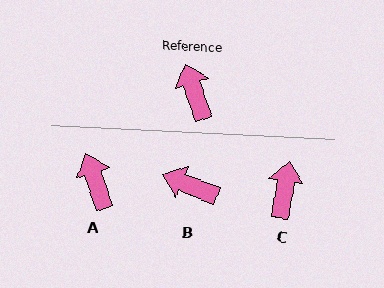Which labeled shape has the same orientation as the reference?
A.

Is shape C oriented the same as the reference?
No, it is off by about 28 degrees.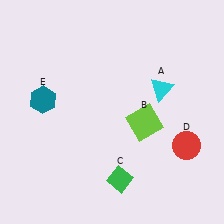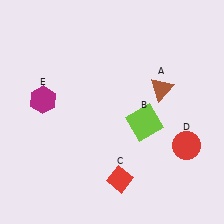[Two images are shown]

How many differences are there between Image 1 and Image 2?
There are 3 differences between the two images.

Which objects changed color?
A changed from cyan to brown. C changed from green to red. E changed from teal to magenta.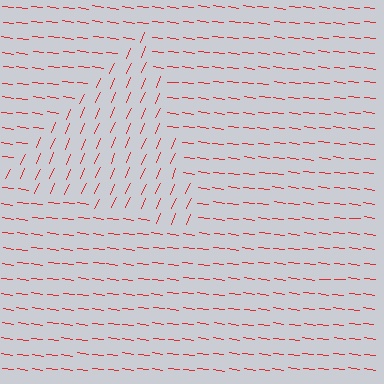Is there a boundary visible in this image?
Yes, there is a texture boundary formed by a change in line orientation.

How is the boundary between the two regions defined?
The boundary is defined purely by a change in line orientation (approximately 75 degrees difference). All lines are the same color and thickness.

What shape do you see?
I see a triangle.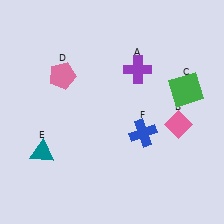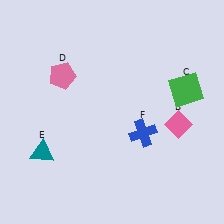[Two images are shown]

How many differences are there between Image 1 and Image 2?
There is 1 difference between the two images.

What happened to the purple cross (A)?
The purple cross (A) was removed in Image 2. It was in the top-right area of Image 1.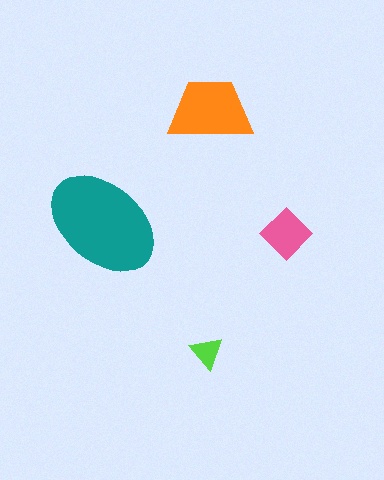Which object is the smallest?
The lime triangle.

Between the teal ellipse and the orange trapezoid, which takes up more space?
The teal ellipse.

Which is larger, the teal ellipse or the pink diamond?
The teal ellipse.